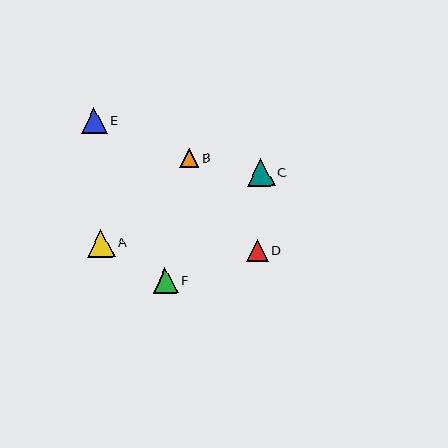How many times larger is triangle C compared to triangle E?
Triangle C is approximately 1.1 times the size of triangle E.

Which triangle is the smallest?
Triangle B is the smallest with a size of approximately 19 pixels.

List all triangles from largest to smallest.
From largest to smallest: A, C, F, E, D, B.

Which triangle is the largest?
Triangle A is the largest with a size of approximately 28 pixels.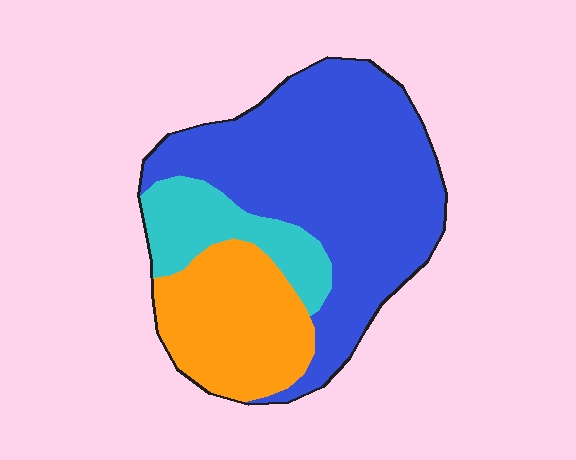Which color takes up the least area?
Cyan, at roughly 15%.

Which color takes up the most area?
Blue, at roughly 60%.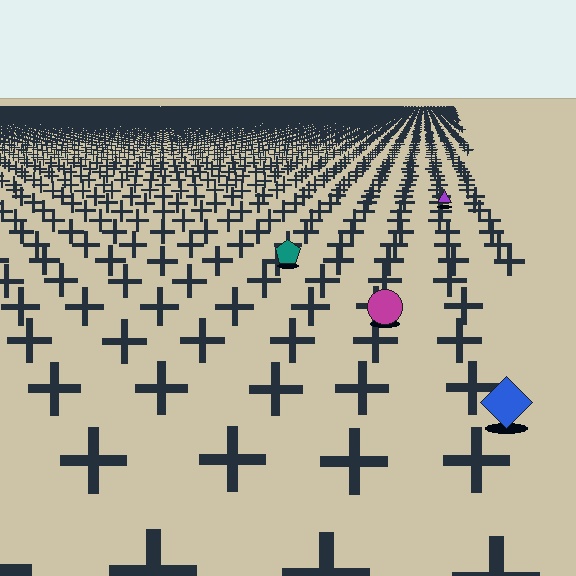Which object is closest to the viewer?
The blue diamond is closest. The texture marks near it are larger and more spread out.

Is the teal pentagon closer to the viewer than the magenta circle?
No. The magenta circle is closer — you can tell from the texture gradient: the ground texture is coarser near it.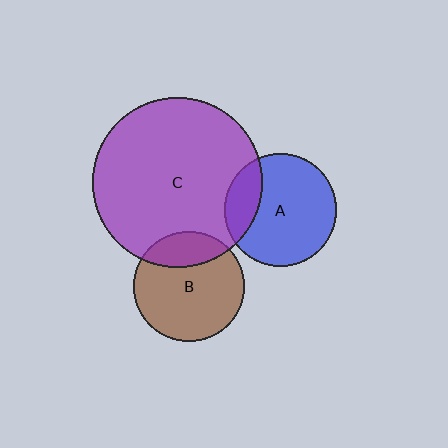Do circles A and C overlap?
Yes.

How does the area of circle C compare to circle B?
Approximately 2.4 times.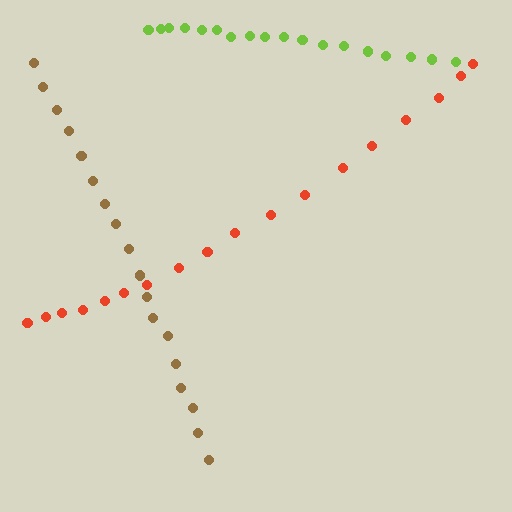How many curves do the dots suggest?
There are 3 distinct paths.